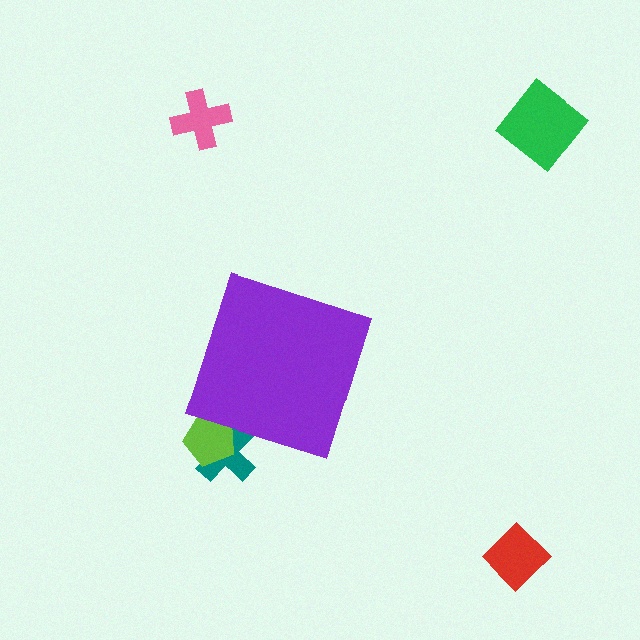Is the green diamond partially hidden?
No, the green diamond is fully visible.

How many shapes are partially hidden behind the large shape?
2 shapes are partially hidden.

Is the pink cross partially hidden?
No, the pink cross is fully visible.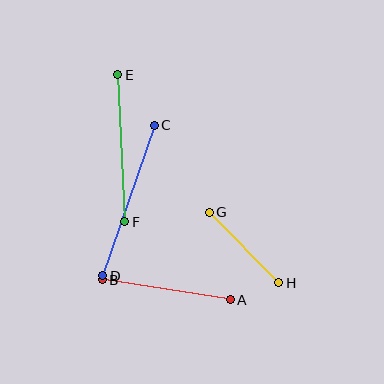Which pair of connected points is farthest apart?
Points C and D are farthest apart.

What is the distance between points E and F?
The distance is approximately 147 pixels.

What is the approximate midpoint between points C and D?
The midpoint is at approximately (129, 201) pixels.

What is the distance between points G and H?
The distance is approximately 99 pixels.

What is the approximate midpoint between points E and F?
The midpoint is at approximately (121, 148) pixels.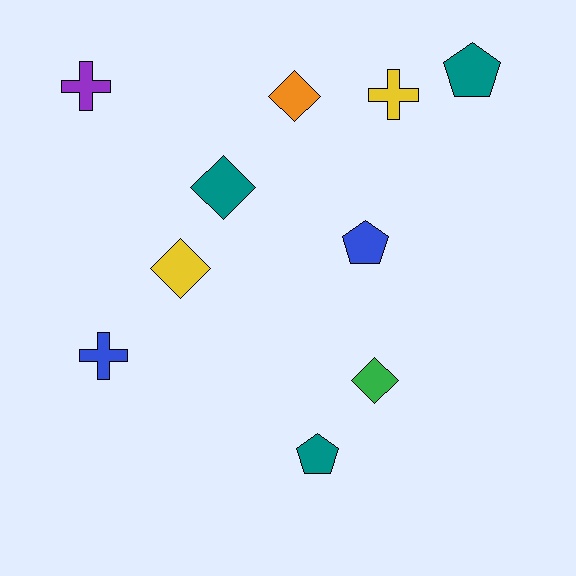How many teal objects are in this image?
There are 3 teal objects.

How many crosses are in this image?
There are 3 crosses.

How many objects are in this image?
There are 10 objects.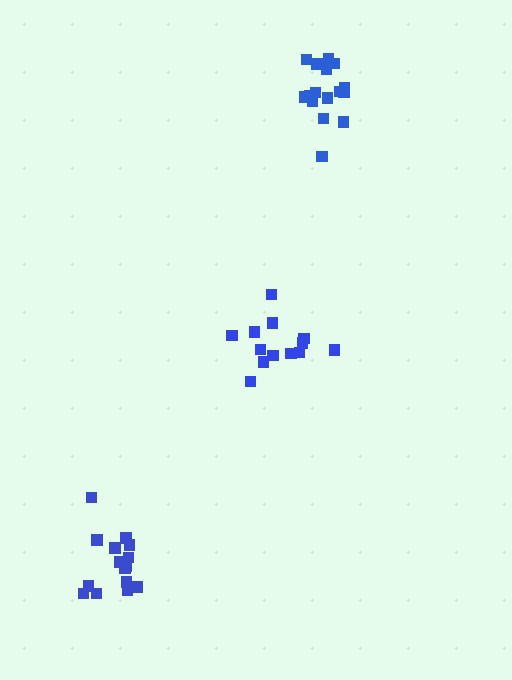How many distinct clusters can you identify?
There are 3 distinct clusters.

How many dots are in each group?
Group 1: 15 dots, Group 2: 13 dots, Group 3: 17 dots (45 total).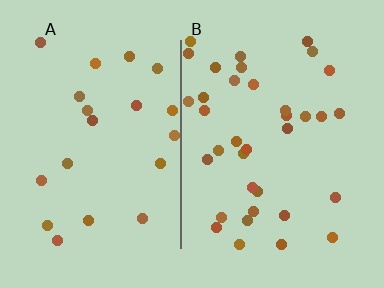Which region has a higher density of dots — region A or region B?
B (the right).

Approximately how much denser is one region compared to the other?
Approximately 1.8× — region B over region A.